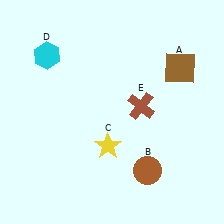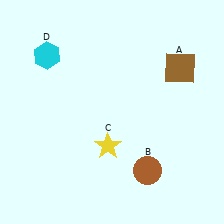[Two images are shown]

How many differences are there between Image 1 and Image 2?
There is 1 difference between the two images.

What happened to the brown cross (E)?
The brown cross (E) was removed in Image 2. It was in the top-right area of Image 1.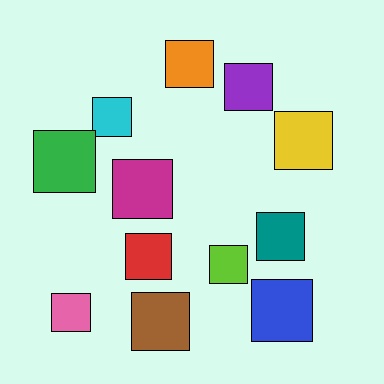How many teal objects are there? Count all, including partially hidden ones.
There is 1 teal object.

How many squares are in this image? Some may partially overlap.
There are 12 squares.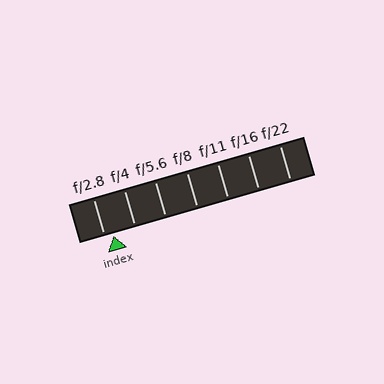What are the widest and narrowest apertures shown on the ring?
The widest aperture shown is f/2.8 and the narrowest is f/22.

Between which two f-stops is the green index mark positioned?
The index mark is between f/2.8 and f/4.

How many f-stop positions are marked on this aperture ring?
There are 7 f-stop positions marked.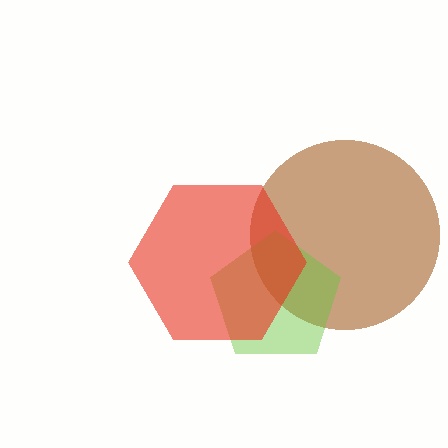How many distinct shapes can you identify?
There are 3 distinct shapes: a brown circle, a lime pentagon, a red hexagon.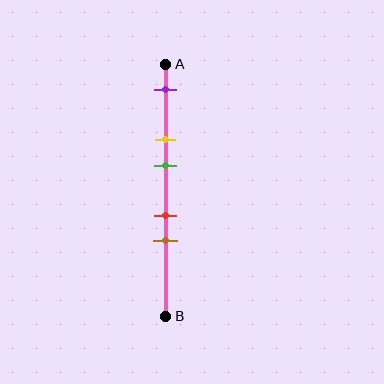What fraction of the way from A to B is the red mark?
The red mark is approximately 60% (0.6) of the way from A to B.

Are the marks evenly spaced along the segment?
No, the marks are not evenly spaced.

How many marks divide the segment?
There are 5 marks dividing the segment.